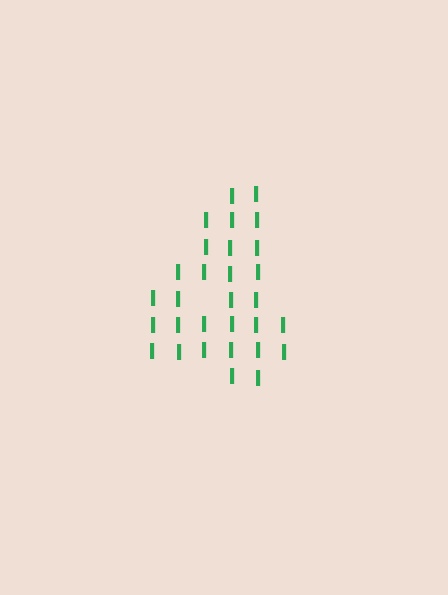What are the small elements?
The small elements are letter I's.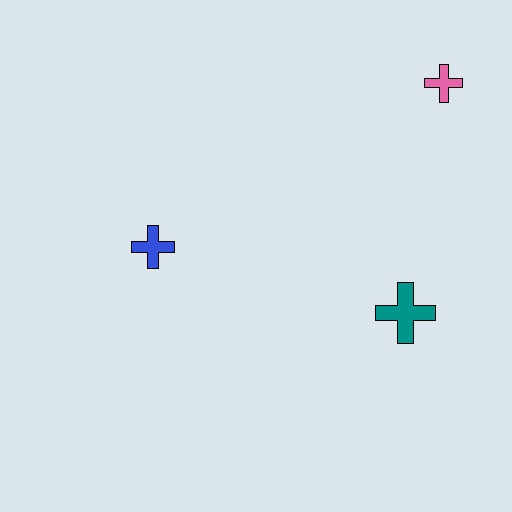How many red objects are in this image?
There are no red objects.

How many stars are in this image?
There are no stars.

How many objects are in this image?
There are 3 objects.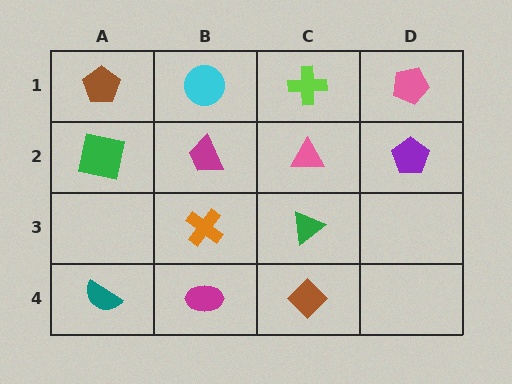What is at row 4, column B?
A magenta ellipse.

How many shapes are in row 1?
4 shapes.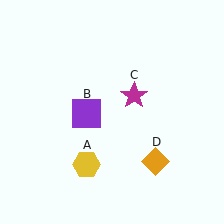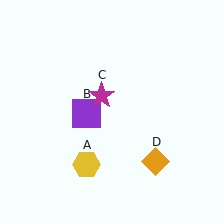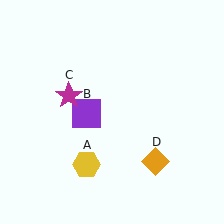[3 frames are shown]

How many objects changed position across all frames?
1 object changed position: magenta star (object C).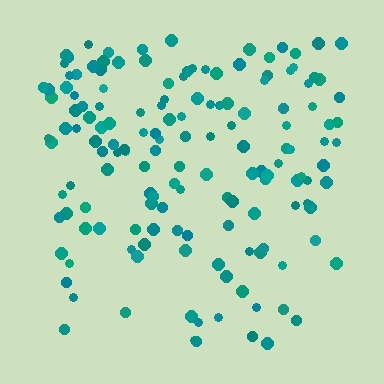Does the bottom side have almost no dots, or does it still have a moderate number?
Still a moderate number, just noticeably fewer than the top.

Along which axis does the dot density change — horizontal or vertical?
Vertical.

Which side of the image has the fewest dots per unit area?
The bottom.